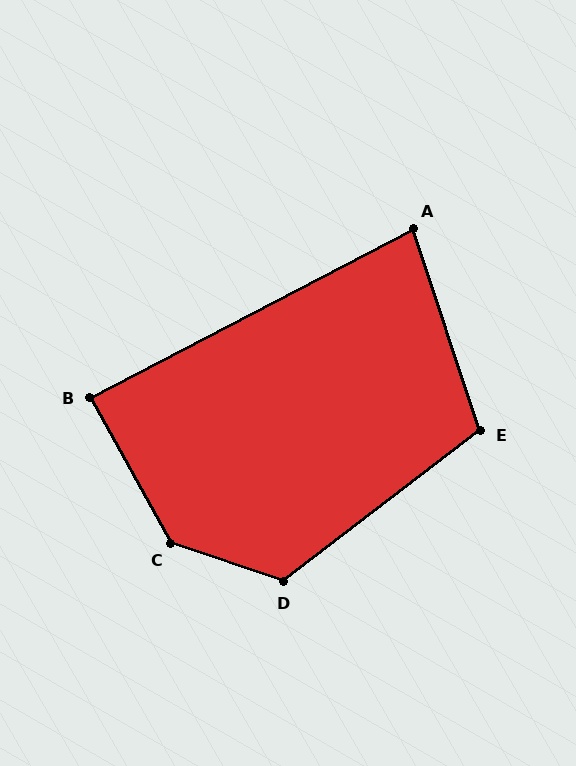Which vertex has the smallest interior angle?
A, at approximately 81 degrees.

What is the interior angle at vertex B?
Approximately 89 degrees (approximately right).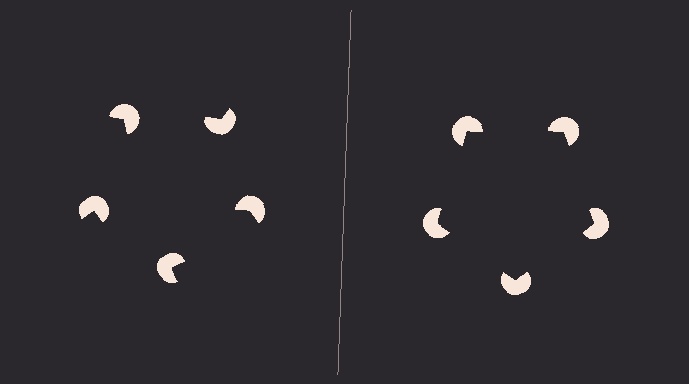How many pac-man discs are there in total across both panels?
10 — 5 on each side.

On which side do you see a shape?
An illusory pentagon appears on the right side. On the left side the wedge cuts are rotated, so no coherent shape forms.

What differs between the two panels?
The pac-man discs are positioned identically on both sides; only the wedge orientations differ. On the right they align to a pentagon; on the left they are misaligned.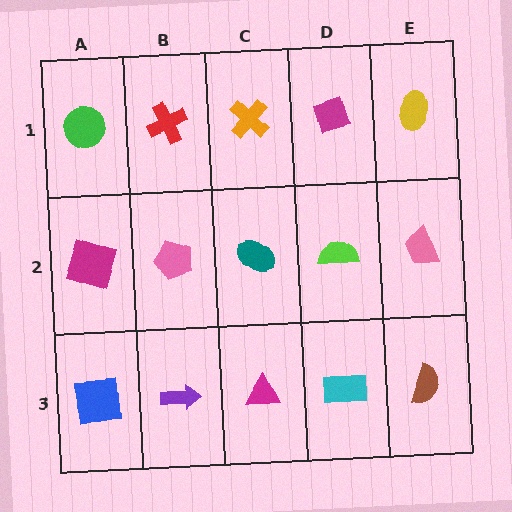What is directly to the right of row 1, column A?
A red cross.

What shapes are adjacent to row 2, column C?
An orange cross (row 1, column C), a magenta triangle (row 3, column C), a pink pentagon (row 2, column B), a lime semicircle (row 2, column D).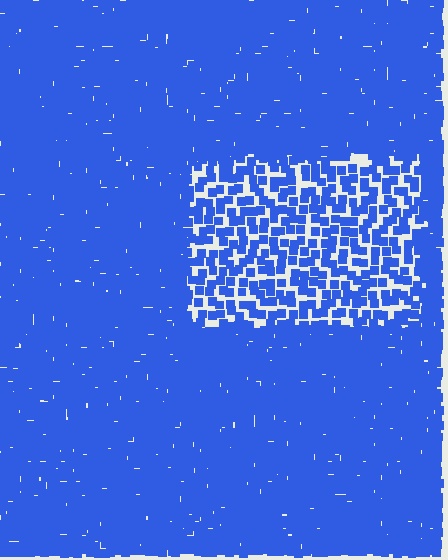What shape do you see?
I see a rectangle.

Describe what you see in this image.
The image contains small blue elements arranged at two different densities. A rectangle-shaped region is visible where the elements are less densely packed than the surrounding area.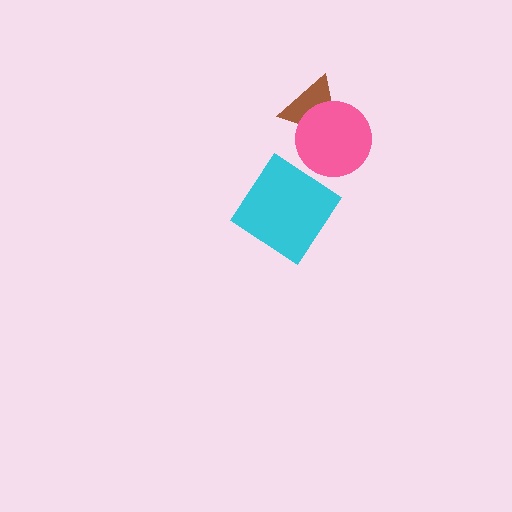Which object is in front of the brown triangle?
The pink circle is in front of the brown triangle.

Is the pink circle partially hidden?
No, no other shape covers it.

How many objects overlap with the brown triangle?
1 object overlaps with the brown triangle.